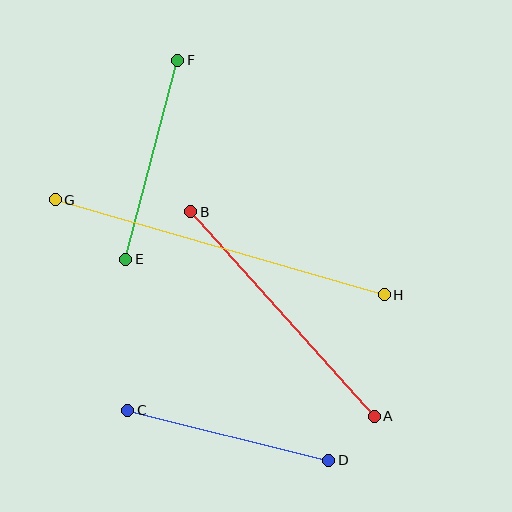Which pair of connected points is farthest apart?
Points G and H are farthest apart.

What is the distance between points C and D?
The distance is approximately 207 pixels.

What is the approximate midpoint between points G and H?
The midpoint is at approximately (220, 247) pixels.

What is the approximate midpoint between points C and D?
The midpoint is at approximately (228, 435) pixels.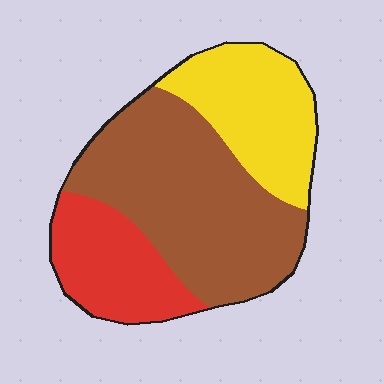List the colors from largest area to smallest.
From largest to smallest: brown, yellow, red.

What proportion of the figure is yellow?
Yellow covers roughly 25% of the figure.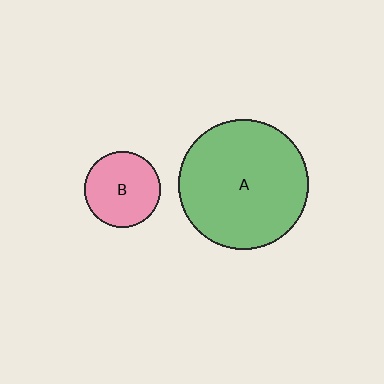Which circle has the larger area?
Circle A (green).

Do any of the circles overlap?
No, none of the circles overlap.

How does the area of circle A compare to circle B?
Approximately 2.8 times.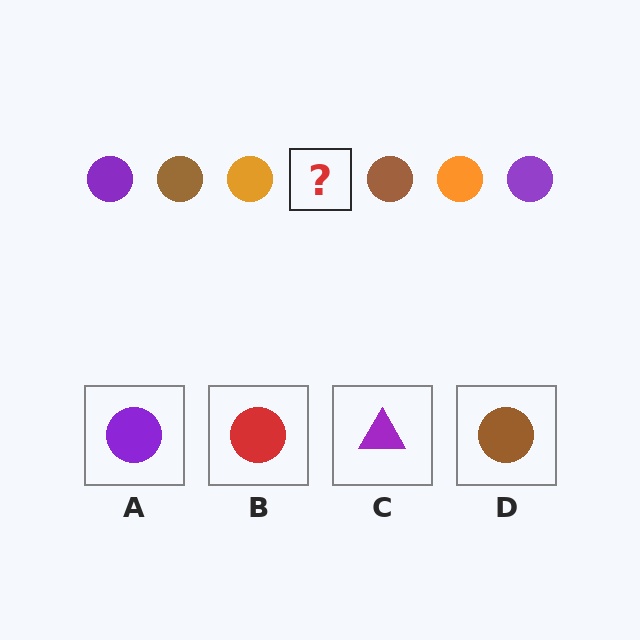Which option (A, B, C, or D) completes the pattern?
A.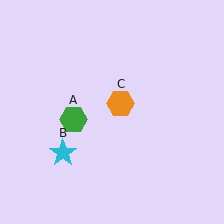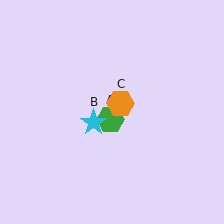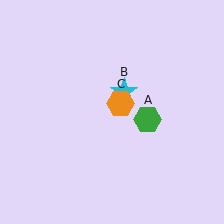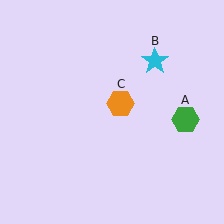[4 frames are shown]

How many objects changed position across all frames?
2 objects changed position: green hexagon (object A), cyan star (object B).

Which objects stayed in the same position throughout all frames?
Orange hexagon (object C) remained stationary.